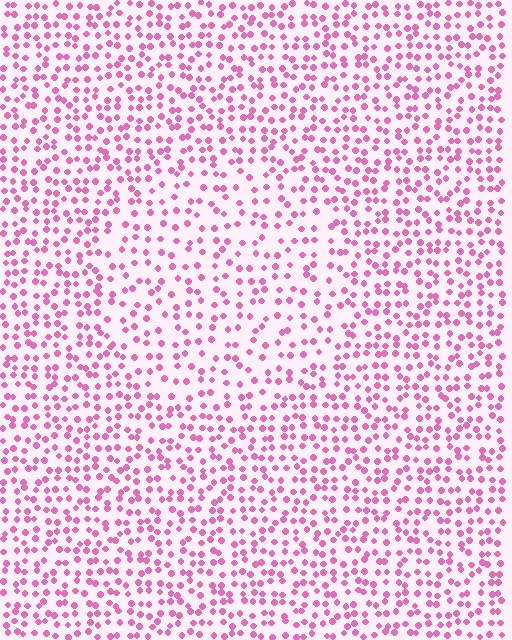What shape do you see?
I see a circle.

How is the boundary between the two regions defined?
The boundary is defined by a change in element density (approximately 1.6x ratio). All elements are the same color, size, and shape.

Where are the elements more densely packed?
The elements are more densely packed outside the circle boundary.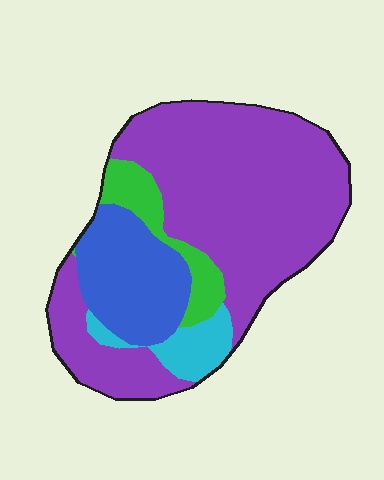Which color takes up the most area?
Purple, at roughly 65%.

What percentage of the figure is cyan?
Cyan takes up about one tenth (1/10) of the figure.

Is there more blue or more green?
Blue.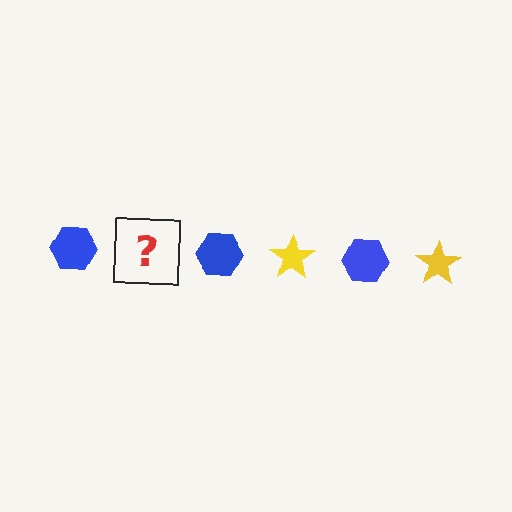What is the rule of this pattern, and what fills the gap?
The rule is that the pattern alternates between blue hexagon and yellow star. The gap should be filled with a yellow star.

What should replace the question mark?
The question mark should be replaced with a yellow star.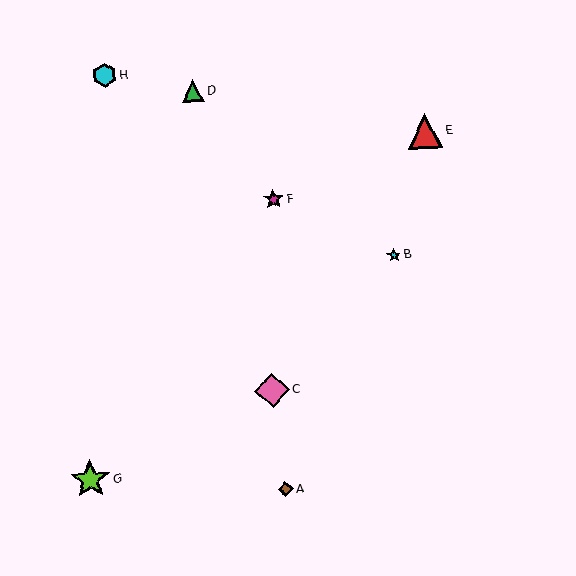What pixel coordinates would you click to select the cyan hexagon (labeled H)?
Click at (105, 75) to select the cyan hexagon H.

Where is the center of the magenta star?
The center of the magenta star is at (273, 199).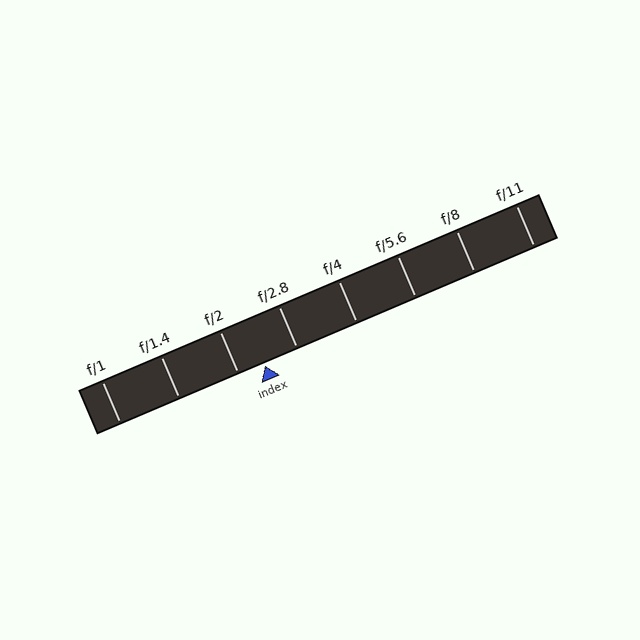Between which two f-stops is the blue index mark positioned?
The index mark is between f/2 and f/2.8.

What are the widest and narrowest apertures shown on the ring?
The widest aperture shown is f/1 and the narrowest is f/11.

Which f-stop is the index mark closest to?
The index mark is closest to f/2.